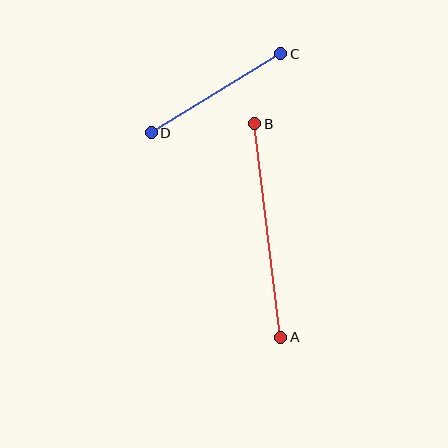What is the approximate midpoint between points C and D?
The midpoint is at approximately (216, 93) pixels.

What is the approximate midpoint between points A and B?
The midpoint is at approximately (268, 230) pixels.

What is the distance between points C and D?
The distance is approximately 152 pixels.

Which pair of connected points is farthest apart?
Points A and B are farthest apart.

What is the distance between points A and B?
The distance is approximately 215 pixels.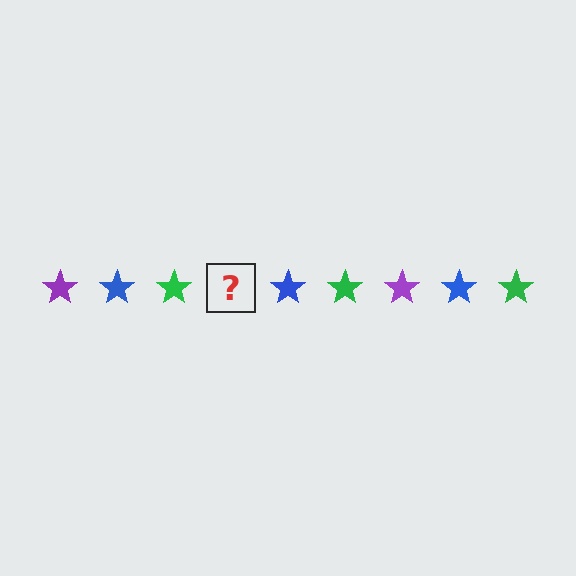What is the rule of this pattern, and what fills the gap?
The rule is that the pattern cycles through purple, blue, green stars. The gap should be filled with a purple star.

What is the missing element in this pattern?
The missing element is a purple star.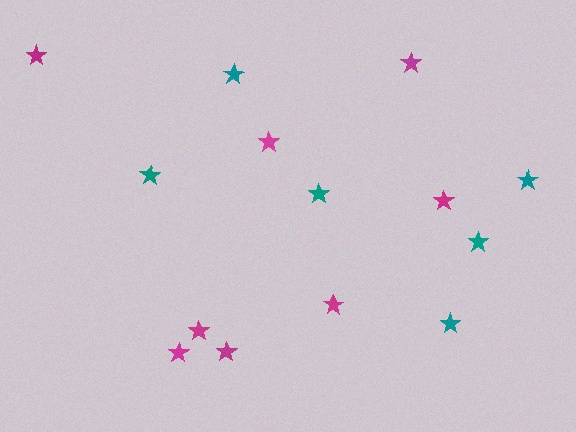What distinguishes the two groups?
There are 2 groups: one group of magenta stars (8) and one group of teal stars (6).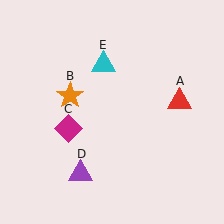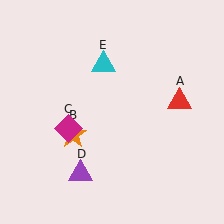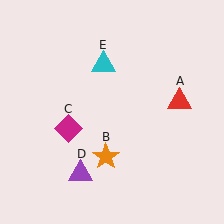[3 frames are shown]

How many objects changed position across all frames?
1 object changed position: orange star (object B).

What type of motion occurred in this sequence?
The orange star (object B) rotated counterclockwise around the center of the scene.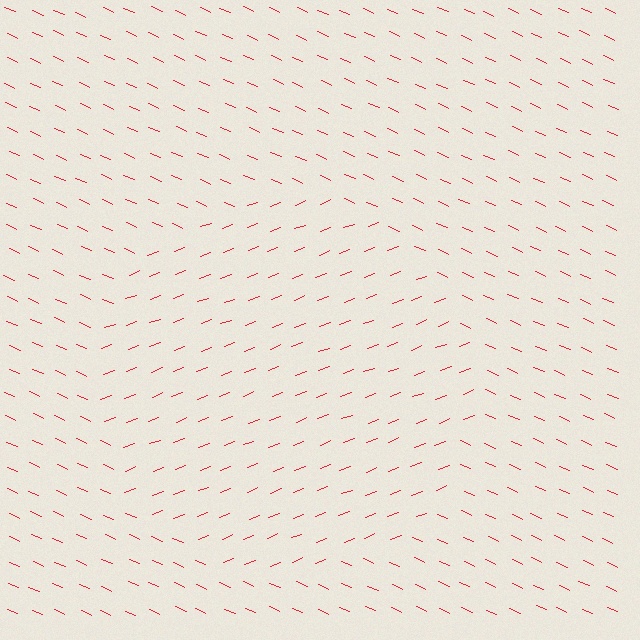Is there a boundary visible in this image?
Yes, there is a texture boundary formed by a change in line orientation.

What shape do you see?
I see a circle.